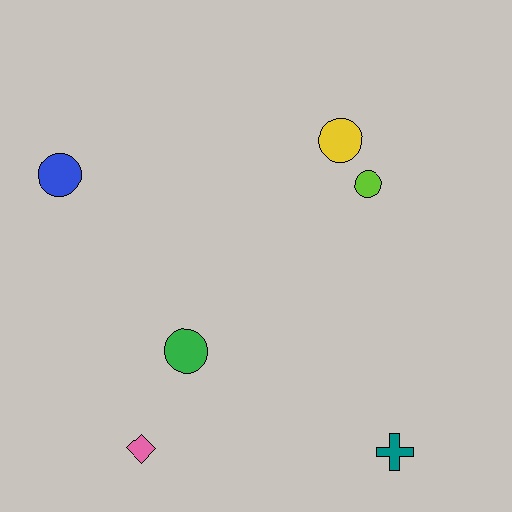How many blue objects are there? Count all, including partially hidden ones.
There is 1 blue object.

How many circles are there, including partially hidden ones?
There are 4 circles.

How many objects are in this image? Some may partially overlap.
There are 6 objects.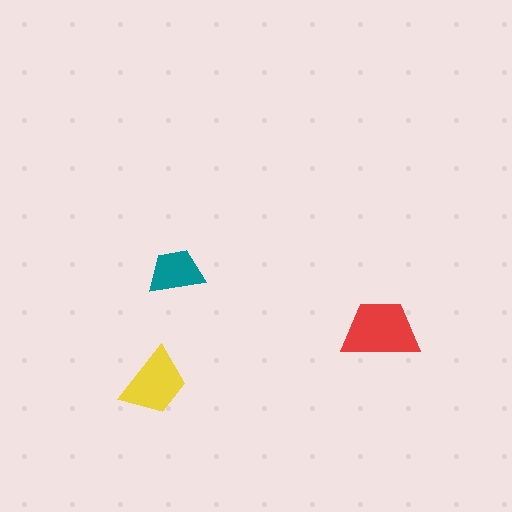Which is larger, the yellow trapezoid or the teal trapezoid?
The yellow one.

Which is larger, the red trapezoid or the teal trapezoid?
The red one.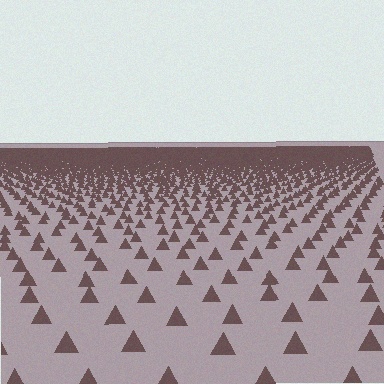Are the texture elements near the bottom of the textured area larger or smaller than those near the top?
Larger. Near the bottom, elements are closer to the viewer and appear at a bigger on-screen size.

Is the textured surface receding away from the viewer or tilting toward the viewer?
The surface is receding away from the viewer. Texture elements get smaller and denser toward the top.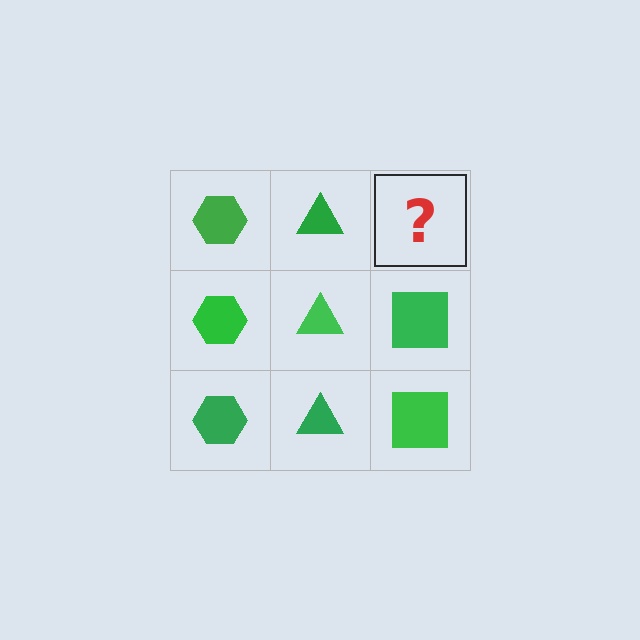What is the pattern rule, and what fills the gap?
The rule is that each column has a consistent shape. The gap should be filled with a green square.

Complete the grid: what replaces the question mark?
The question mark should be replaced with a green square.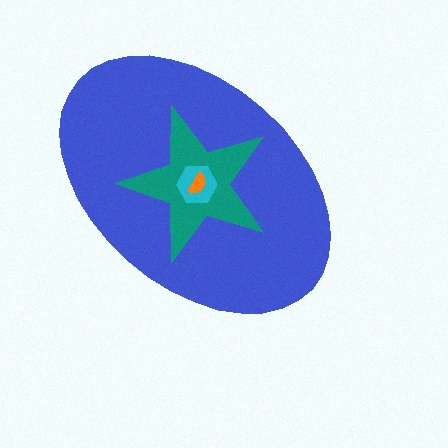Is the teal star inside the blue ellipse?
Yes.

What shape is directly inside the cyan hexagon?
The orange semicircle.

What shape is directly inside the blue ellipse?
The teal star.